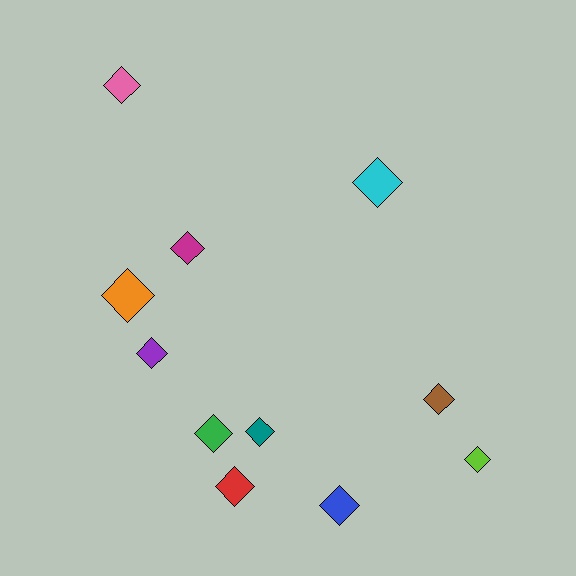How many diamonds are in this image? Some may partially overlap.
There are 11 diamonds.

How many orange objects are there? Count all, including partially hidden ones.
There is 1 orange object.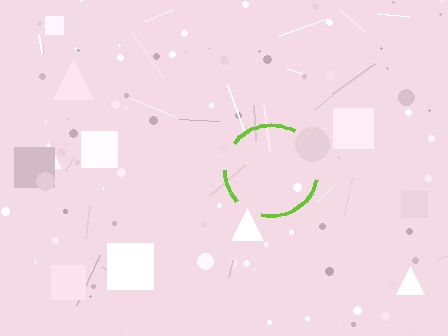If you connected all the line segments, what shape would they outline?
They would outline a circle.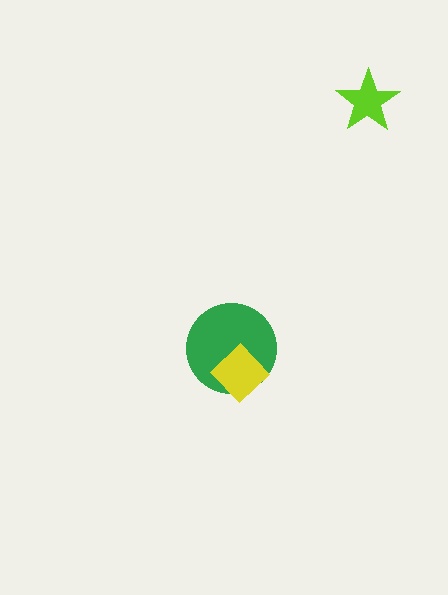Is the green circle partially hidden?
Yes, it is partially covered by another shape.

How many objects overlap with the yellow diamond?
1 object overlaps with the yellow diamond.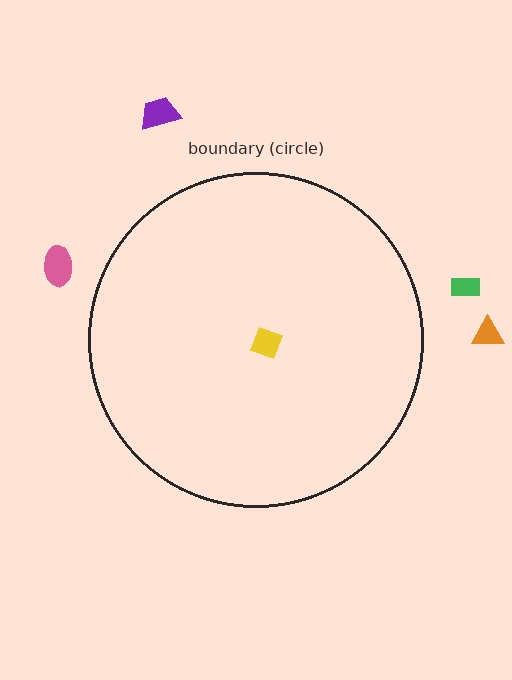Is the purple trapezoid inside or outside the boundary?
Outside.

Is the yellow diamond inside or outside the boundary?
Inside.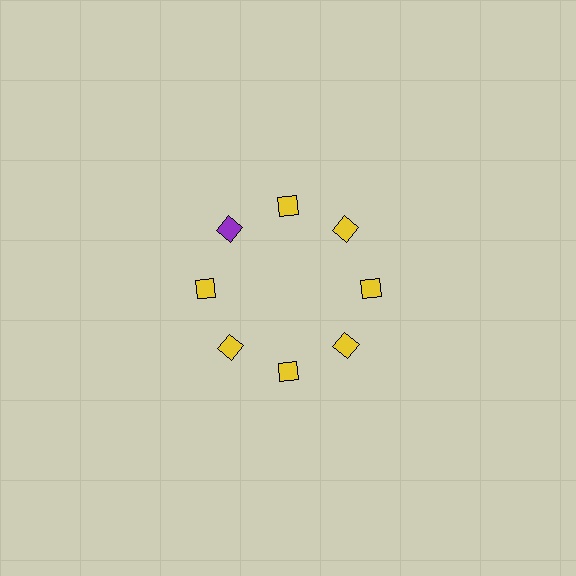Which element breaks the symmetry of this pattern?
The purple diamond at roughly the 10 o'clock position breaks the symmetry. All other shapes are yellow diamonds.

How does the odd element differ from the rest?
It has a different color: purple instead of yellow.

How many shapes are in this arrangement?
There are 8 shapes arranged in a ring pattern.